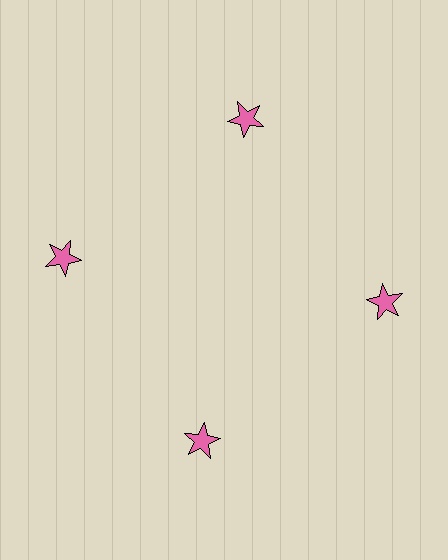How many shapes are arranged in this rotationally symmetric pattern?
There are 4 shapes, arranged in 4 groups of 1.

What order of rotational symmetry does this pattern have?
This pattern has 4-fold rotational symmetry.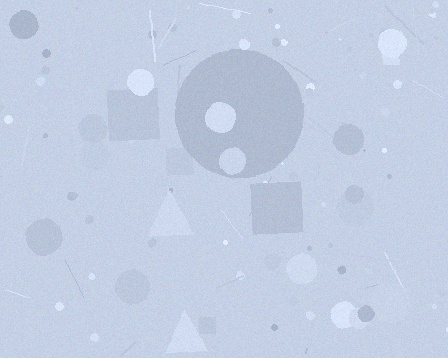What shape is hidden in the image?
A circle is hidden in the image.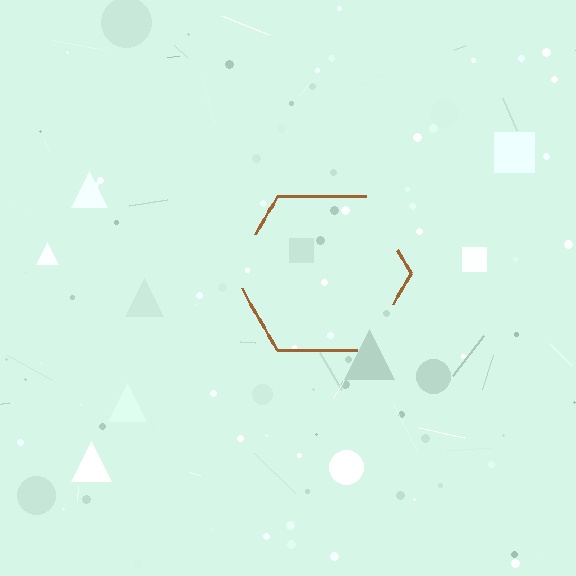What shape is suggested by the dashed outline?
The dashed outline suggests a hexagon.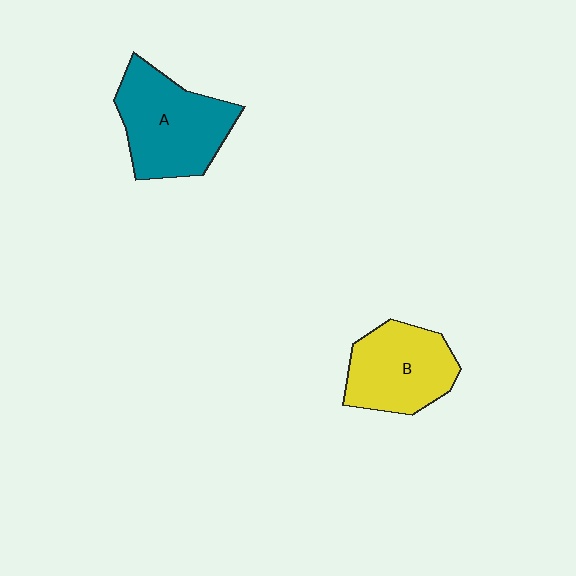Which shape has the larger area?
Shape A (teal).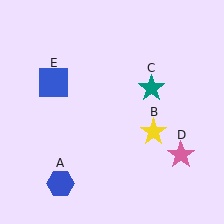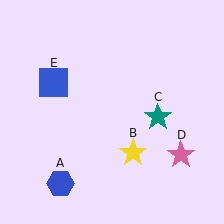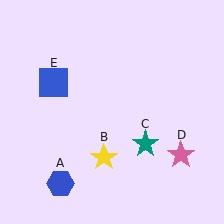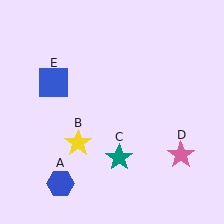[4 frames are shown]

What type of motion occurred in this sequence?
The yellow star (object B), teal star (object C) rotated clockwise around the center of the scene.